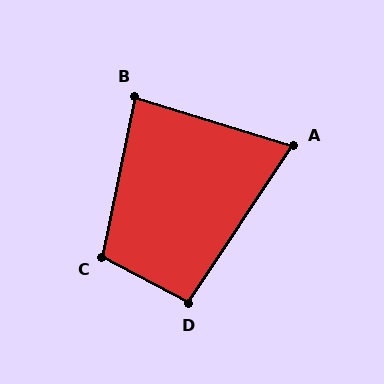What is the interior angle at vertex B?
Approximately 84 degrees (acute).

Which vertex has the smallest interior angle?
A, at approximately 74 degrees.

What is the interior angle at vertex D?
Approximately 96 degrees (obtuse).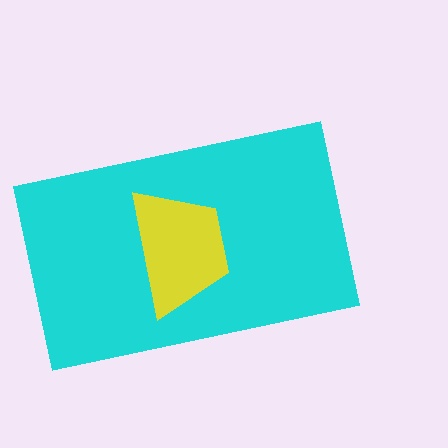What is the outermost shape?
The cyan rectangle.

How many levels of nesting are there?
2.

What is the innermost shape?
The yellow trapezoid.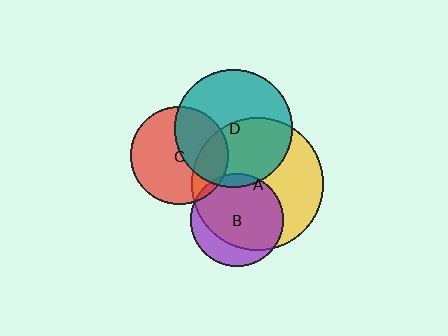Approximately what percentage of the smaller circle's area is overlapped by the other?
Approximately 5%.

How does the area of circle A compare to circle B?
Approximately 2.0 times.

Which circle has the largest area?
Circle A (yellow).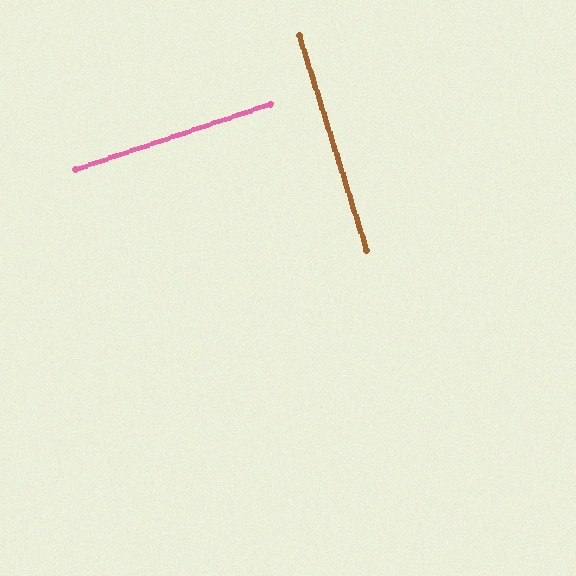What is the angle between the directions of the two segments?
Approximately 89 degrees.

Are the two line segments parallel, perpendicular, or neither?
Perpendicular — they meet at approximately 89°.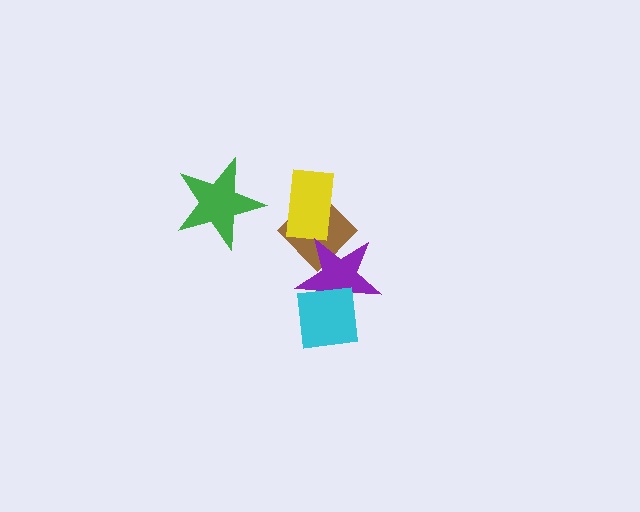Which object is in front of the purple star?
The cyan square is in front of the purple star.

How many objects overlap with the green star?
0 objects overlap with the green star.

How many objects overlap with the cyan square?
1 object overlaps with the cyan square.